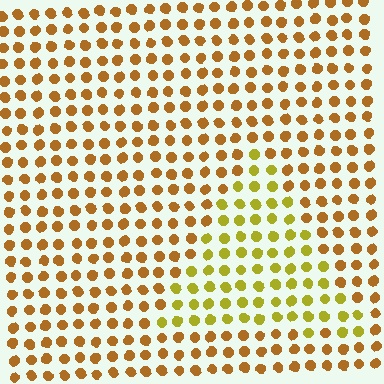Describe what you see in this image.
The image is filled with small brown elements in a uniform arrangement. A triangle-shaped region is visible where the elements are tinted to a slightly different hue, forming a subtle color boundary.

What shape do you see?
I see a triangle.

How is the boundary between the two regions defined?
The boundary is defined purely by a slight shift in hue (about 30 degrees). Spacing, size, and orientation are identical on both sides.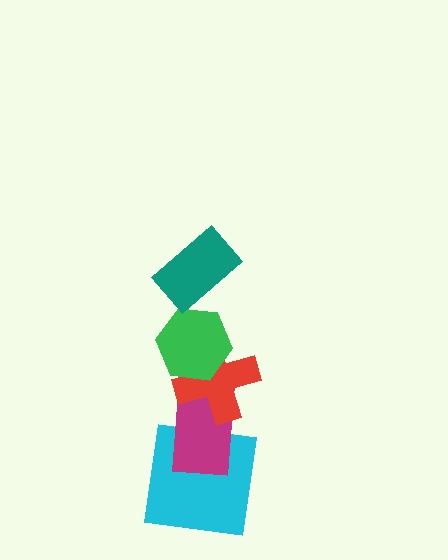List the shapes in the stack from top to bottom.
From top to bottom: the teal rectangle, the green hexagon, the red cross, the magenta rectangle, the cyan square.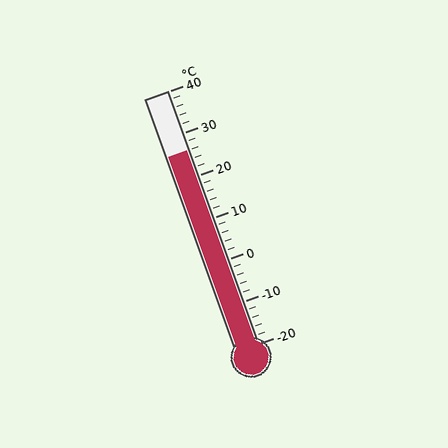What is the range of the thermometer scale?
The thermometer scale ranges from -20°C to 40°C.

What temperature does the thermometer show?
The thermometer shows approximately 26°C.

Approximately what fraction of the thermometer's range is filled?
The thermometer is filled to approximately 75% of its range.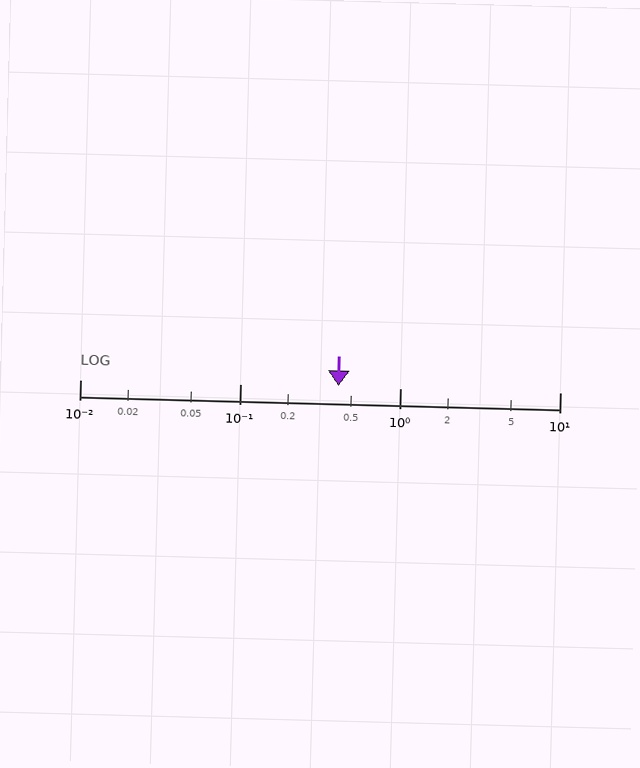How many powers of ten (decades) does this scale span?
The scale spans 3 decades, from 0.01 to 10.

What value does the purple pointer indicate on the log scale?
The pointer indicates approximately 0.41.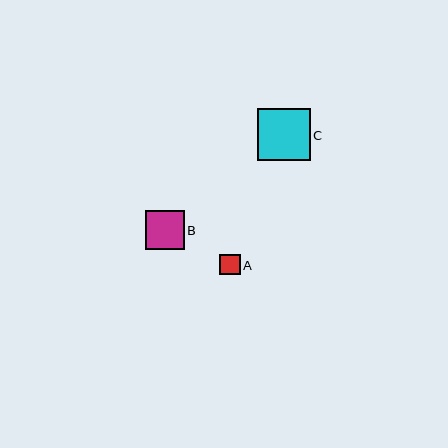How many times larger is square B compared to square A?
Square B is approximately 1.9 times the size of square A.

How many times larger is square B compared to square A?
Square B is approximately 1.9 times the size of square A.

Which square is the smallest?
Square A is the smallest with a size of approximately 21 pixels.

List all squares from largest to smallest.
From largest to smallest: C, B, A.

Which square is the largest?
Square C is the largest with a size of approximately 53 pixels.